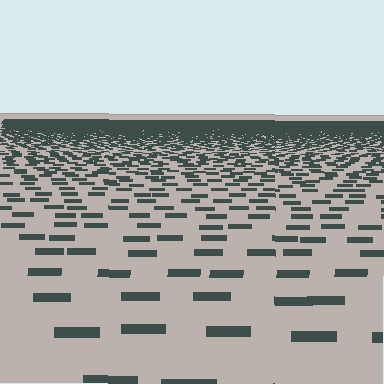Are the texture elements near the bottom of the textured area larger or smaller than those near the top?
Larger. Near the bottom, elements are closer to the viewer and appear at a bigger on-screen size.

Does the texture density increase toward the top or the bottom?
Density increases toward the top.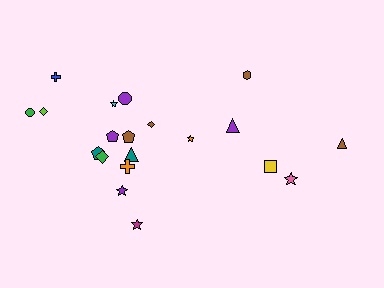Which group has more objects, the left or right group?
The left group.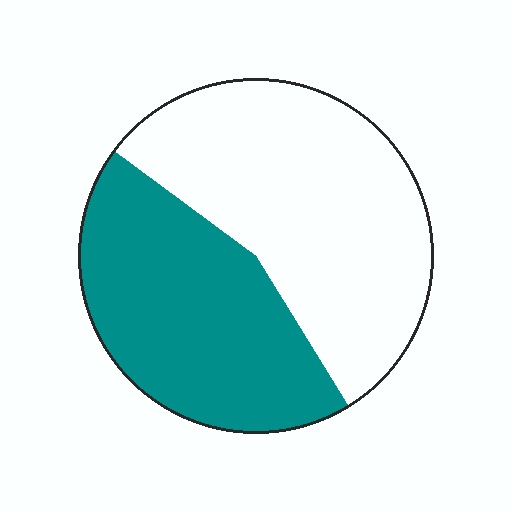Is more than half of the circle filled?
No.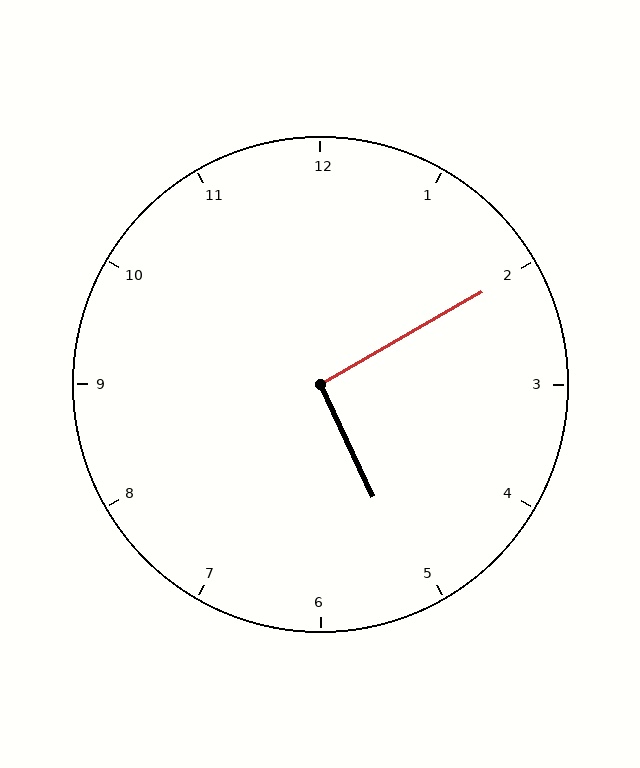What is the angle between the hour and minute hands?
Approximately 95 degrees.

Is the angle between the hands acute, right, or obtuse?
It is right.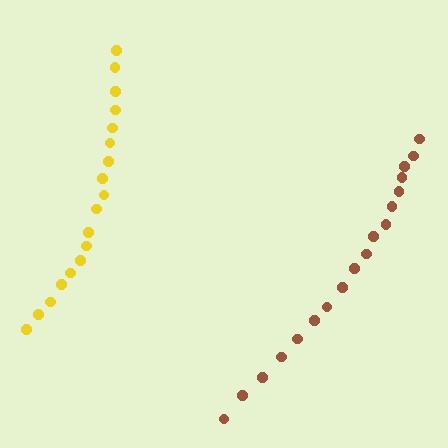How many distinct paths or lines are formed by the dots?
There are 2 distinct paths.